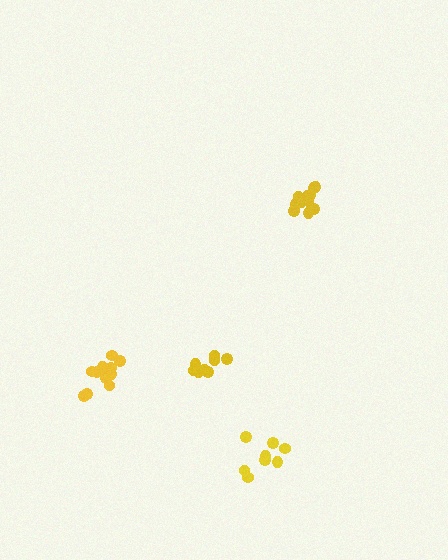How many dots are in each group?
Group 1: 11 dots, Group 2: 8 dots, Group 3: 12 dots, Group 4: 8 dots (39 total).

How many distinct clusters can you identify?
There are 4 distinct clusters.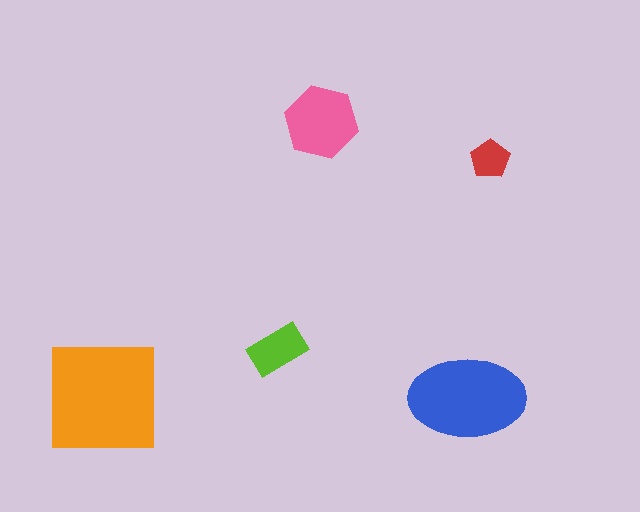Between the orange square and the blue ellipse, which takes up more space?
The orange square.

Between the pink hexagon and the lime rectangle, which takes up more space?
The pink hexagon.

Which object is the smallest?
The red pentagon.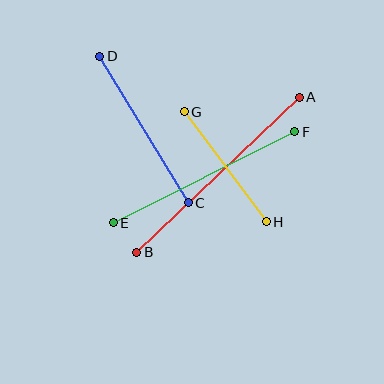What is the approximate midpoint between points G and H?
The midpoint is at approximately (225, 167) pixels.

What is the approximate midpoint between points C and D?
The midpoint is at approximately (144, 129) pixels.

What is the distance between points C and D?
The distance is approximately 171 pixels.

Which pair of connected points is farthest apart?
Points A and B are farthest apart.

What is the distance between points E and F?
The distance is approximately 203 pixels.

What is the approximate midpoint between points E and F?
The midpoint is at approximately (204, 177) pixels.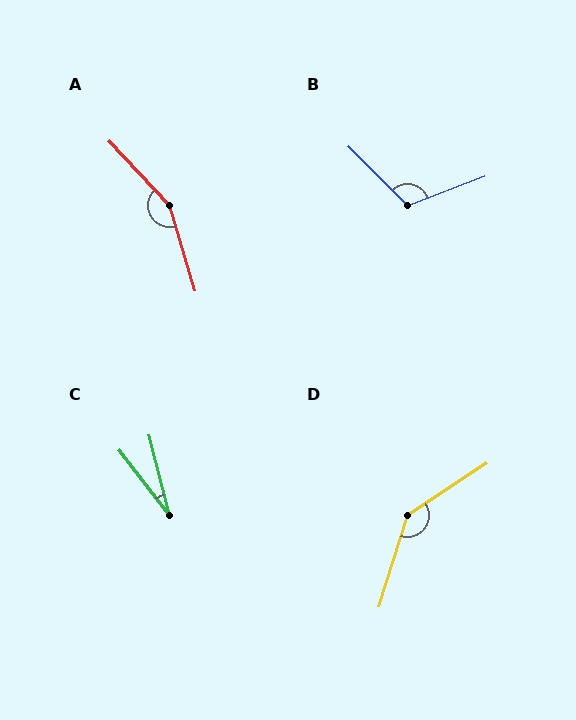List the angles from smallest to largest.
C (23°), B (114°), D (141°), A (153°).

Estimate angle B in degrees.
Approximately 114 degrees.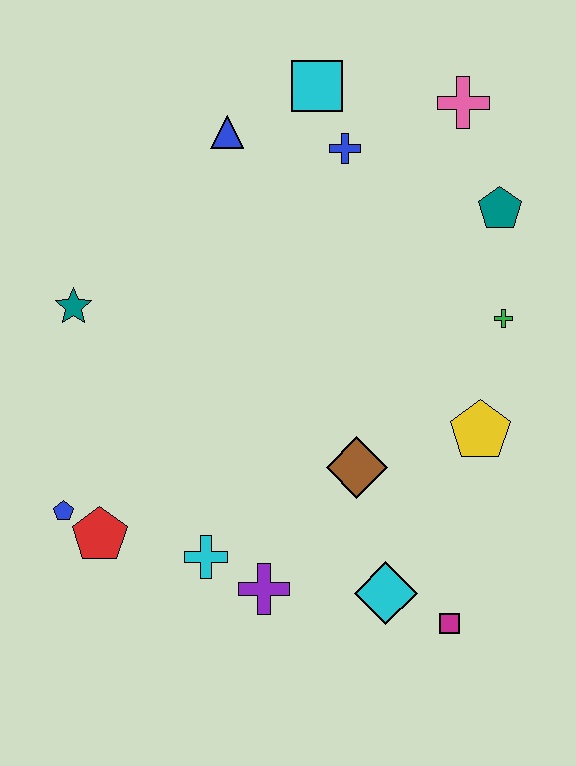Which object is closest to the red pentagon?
The blue pentagon is closest to the red pentagon.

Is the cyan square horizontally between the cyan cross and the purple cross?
No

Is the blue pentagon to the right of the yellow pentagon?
No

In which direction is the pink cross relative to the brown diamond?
The pink cross is above the brown diamond.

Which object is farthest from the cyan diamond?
The cyan square is farthest from the cyan diamond.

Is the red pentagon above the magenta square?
Yes